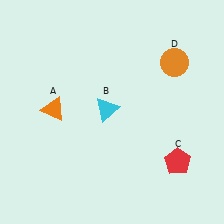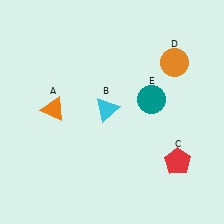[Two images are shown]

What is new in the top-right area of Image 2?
A teal circle (E) was added in the top-right area of Image 2.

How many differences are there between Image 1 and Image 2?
There is 1 difference between the two images.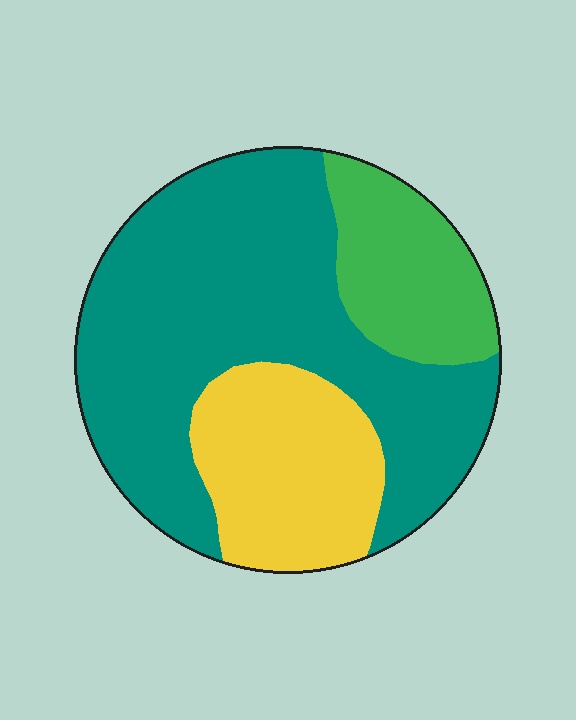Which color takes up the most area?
Teal, at roughly 60%.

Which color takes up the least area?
Green, at roughly 15%.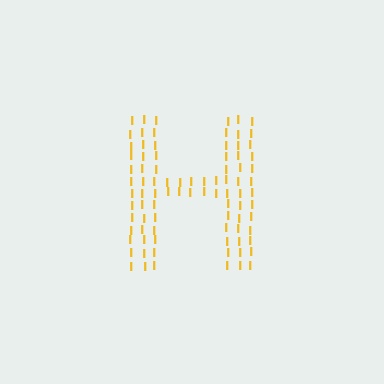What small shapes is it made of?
It is made of small letter I's.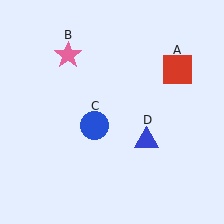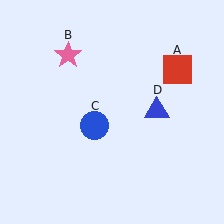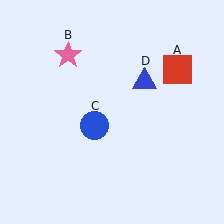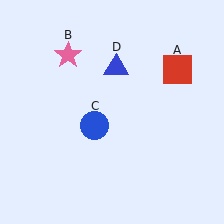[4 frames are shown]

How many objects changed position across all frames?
1 object changed position: blue triangle (object D).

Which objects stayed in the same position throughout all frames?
Red square (object A) and pink star (object B) and blue circle (object C) remained stationary.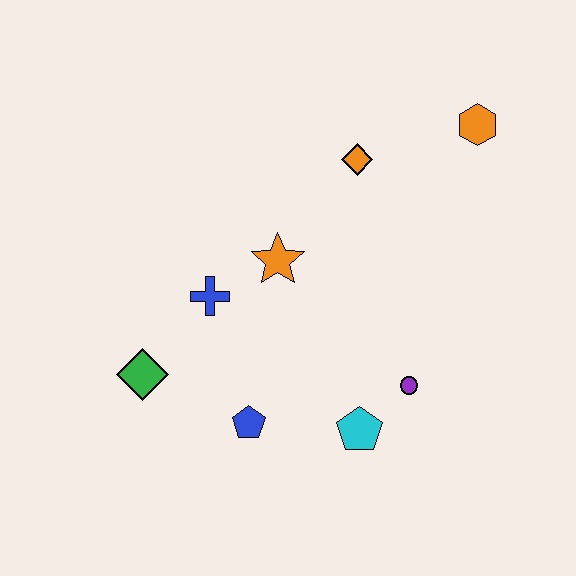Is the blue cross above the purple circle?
Yes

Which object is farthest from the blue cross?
The orange hexagon is farthest from the blue cross.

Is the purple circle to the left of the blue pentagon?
No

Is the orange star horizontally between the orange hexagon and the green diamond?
Yes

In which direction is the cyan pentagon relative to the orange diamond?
The cyan pentagon is below the orange diamond.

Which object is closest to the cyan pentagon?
The purple circle is closest to the cyan pentagon.